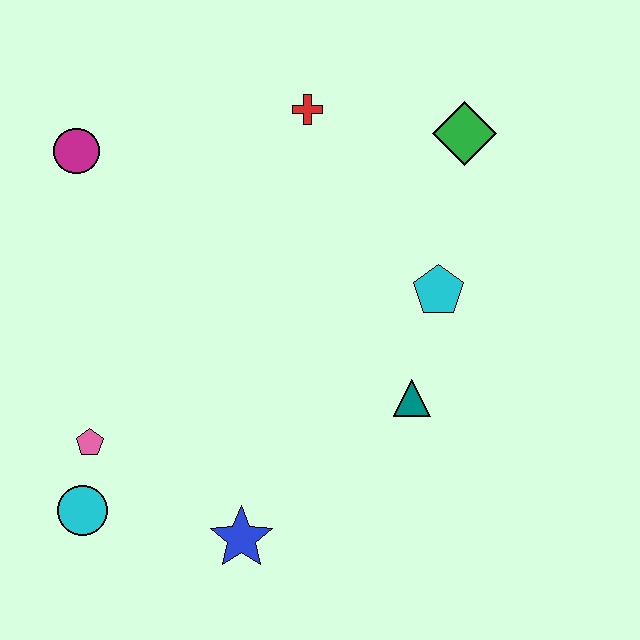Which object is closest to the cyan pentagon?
The teal triangle is closest to the cyan pentagon.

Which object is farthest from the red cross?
The cyan circle is farthest from the red cross.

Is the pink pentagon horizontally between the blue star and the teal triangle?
No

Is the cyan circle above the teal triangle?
No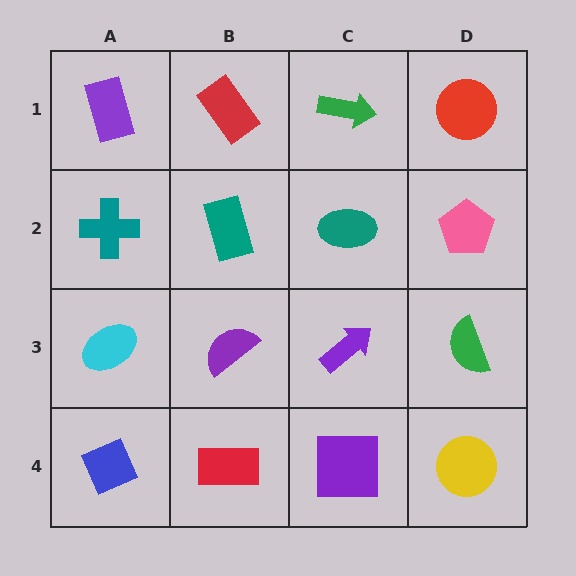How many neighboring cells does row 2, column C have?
4.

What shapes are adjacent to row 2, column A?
A purple rectangle (row 1, column A), a cyan ellipse (row 3, column A), a teal rectangle (row 2, column B).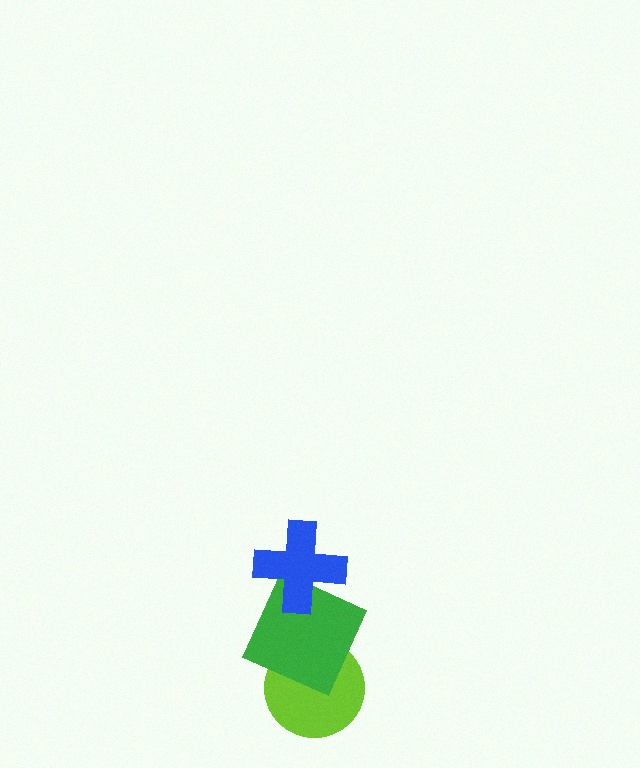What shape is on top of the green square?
The blue cross is on top of the green square.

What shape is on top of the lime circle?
The green square is on top of the lime circle.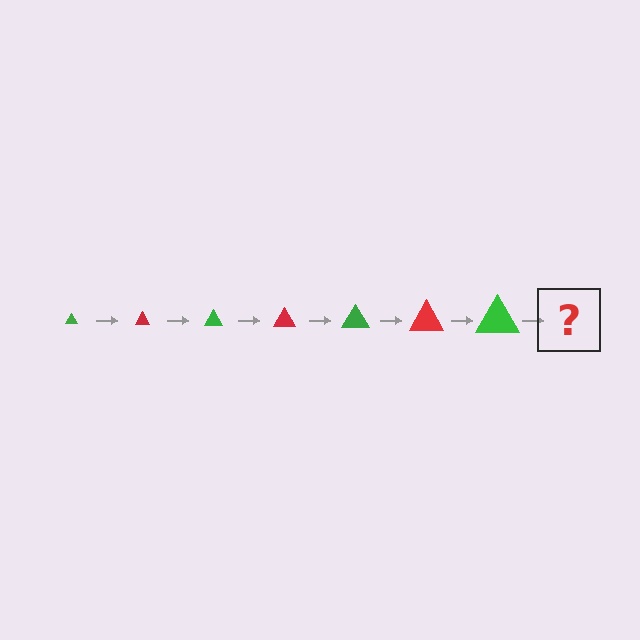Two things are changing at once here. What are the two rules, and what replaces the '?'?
The two rules are that the triangle grows larger each step and the color cycles through green and red. The '?' should be a red triangle, larger than the previous one.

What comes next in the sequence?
The next element should be a red triangle, larger than the previous one.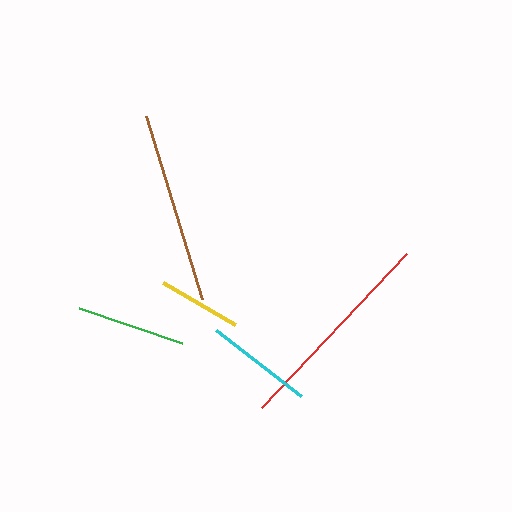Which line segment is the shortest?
The yellow line is the shortest at approximately 83 pixels.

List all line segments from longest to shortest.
From longest to shortest: red, brown, green, cyan, yellow.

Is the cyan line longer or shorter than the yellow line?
The cyan line is longer than the yellow line.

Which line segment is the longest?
The red line is the longest at approximately 211 pixels.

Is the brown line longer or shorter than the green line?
The brown line is longer than the green line.